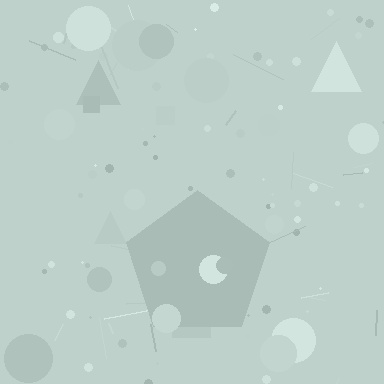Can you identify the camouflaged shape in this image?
The camouflaged shape is a pentagon.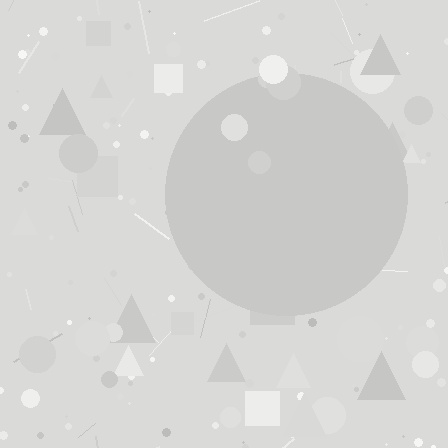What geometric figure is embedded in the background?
A circle is embedded in the background.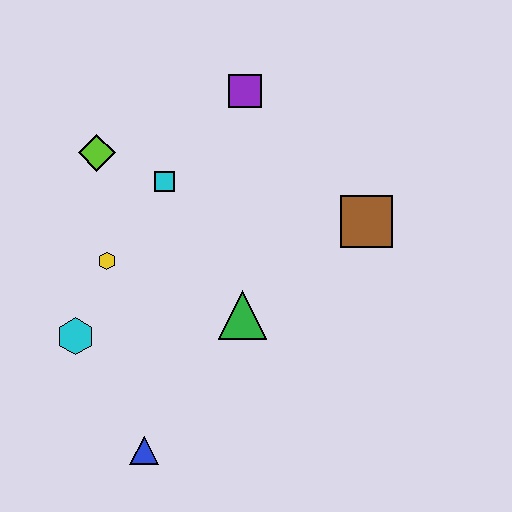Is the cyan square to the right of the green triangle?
No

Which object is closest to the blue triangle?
The cyan hexagon is closest to the blue triangle.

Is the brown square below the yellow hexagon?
No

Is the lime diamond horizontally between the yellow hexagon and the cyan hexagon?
Yes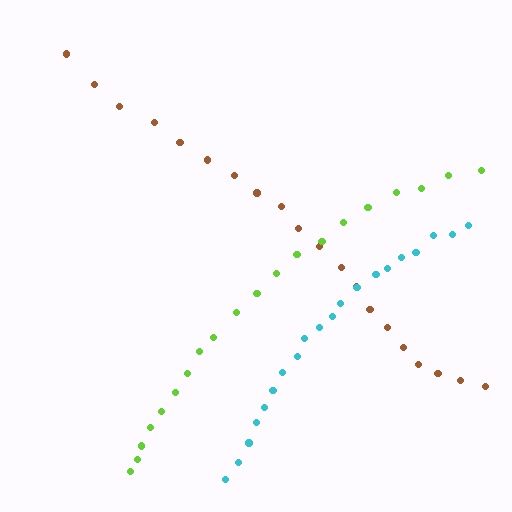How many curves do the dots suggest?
There are 3 distinct paths.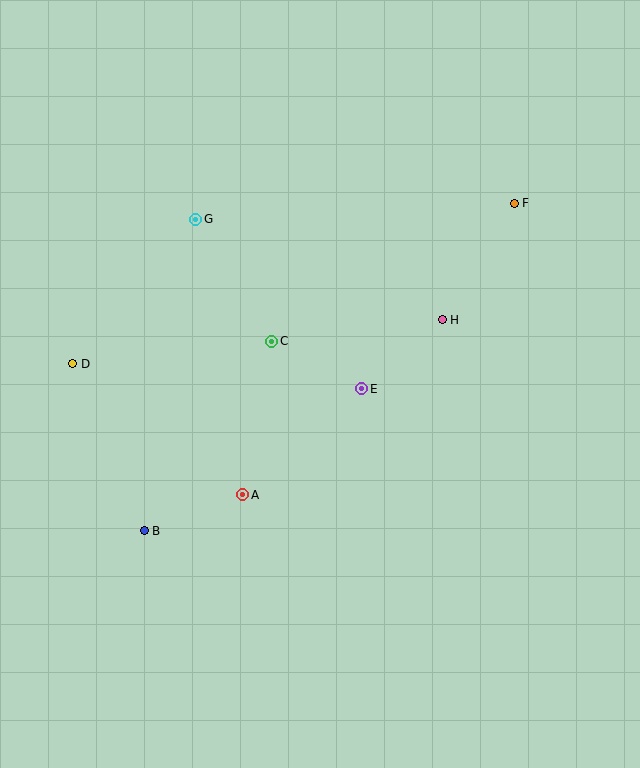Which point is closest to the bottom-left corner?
Point B is closest to the bottom-left corner.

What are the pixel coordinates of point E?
Point E is at (362, 389).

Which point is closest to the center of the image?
Point E at (362, 389) is closest to the center.